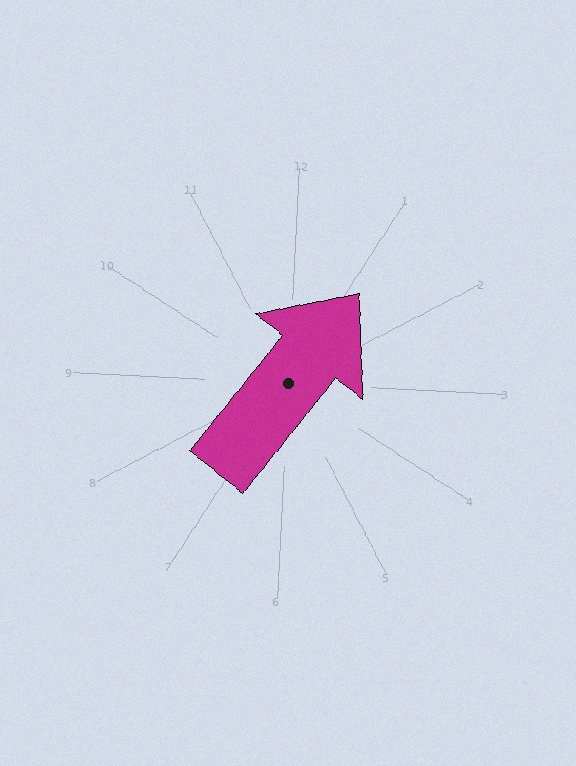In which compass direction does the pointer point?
Northeast.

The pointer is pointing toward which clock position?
Roughly 1 o'clock.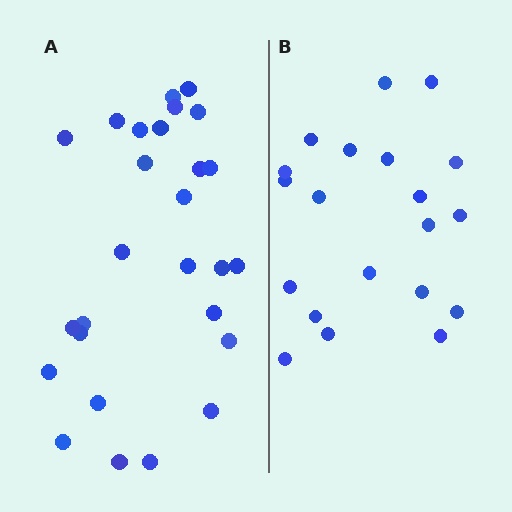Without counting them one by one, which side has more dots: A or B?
Region A (the left region) has more dots.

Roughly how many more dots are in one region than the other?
Region A has roughly 8 or so more dots than region B.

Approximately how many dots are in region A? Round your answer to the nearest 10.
About 30 dots. (The exact count is 27, which rounds to 30.)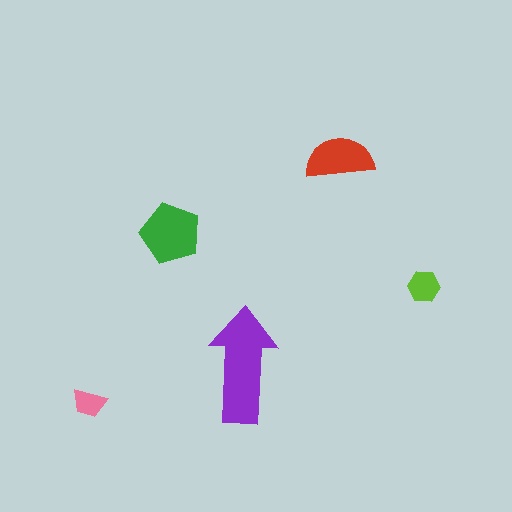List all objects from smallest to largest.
The pink trapezoid, the lime hexagon, the red semicircle, the green pentagon, the purple arrow.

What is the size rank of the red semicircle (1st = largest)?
3rd.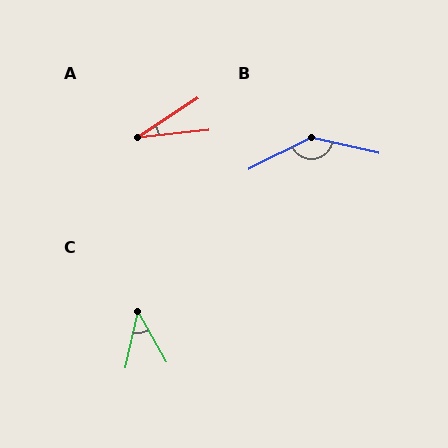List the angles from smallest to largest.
A (27°), C (41°), B (140°).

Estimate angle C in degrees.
Approximately 41 degrees.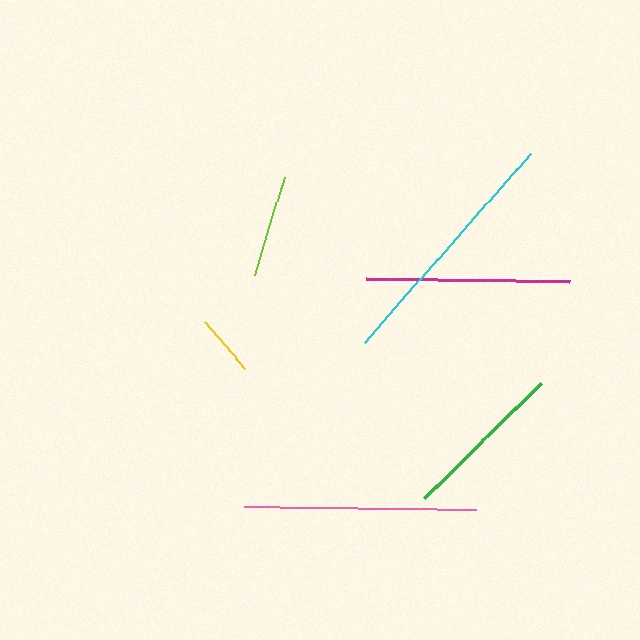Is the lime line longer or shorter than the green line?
The green line is longer than the lime line.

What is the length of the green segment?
The green segment is approximately 165 pixels long.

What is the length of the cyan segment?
The cyan segment is approximately 252 pixels long.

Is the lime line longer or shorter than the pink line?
The pink line is longer than the lime line.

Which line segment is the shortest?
The yellow line is the shortest at approximately 63 pixels.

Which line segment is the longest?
The cyan line is the longest at approximately 252 pixels.